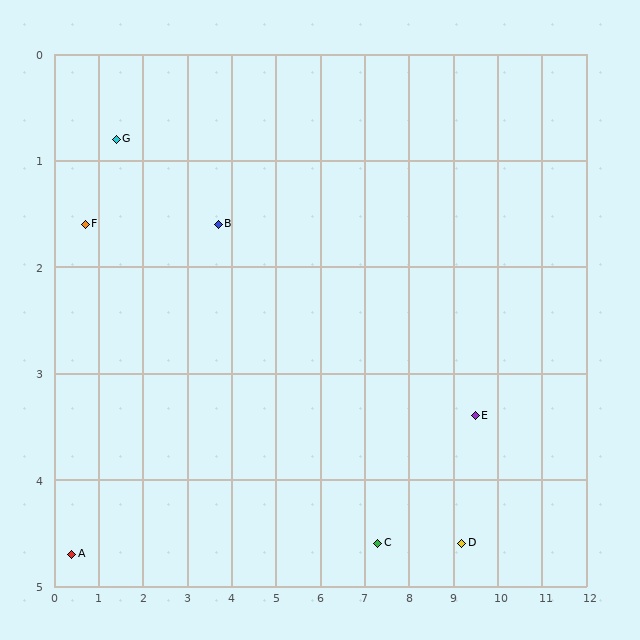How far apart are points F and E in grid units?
Points F and E are about 9.0 grid units apart.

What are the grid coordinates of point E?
Point E is at approximately (9.5, 3.4).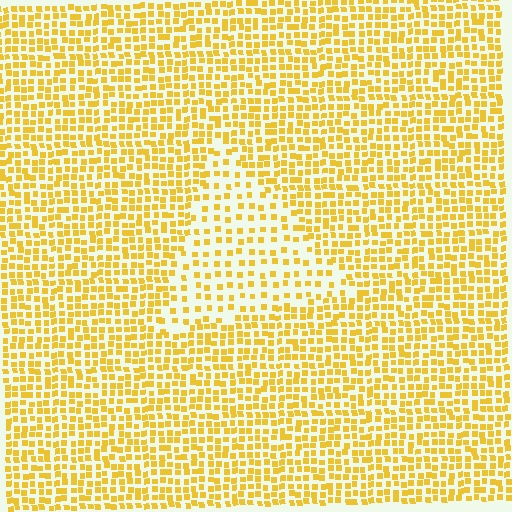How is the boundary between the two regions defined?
The boundary is defined by a change in element density (approximately 1.9x ratio). All elements are the same color, size, and shape.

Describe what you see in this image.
The image contains small yellow elements arranged at two different densities. A triangle-shaped region is visible where the elements are less densely packed than the surrounding area.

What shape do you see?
I see a triangle.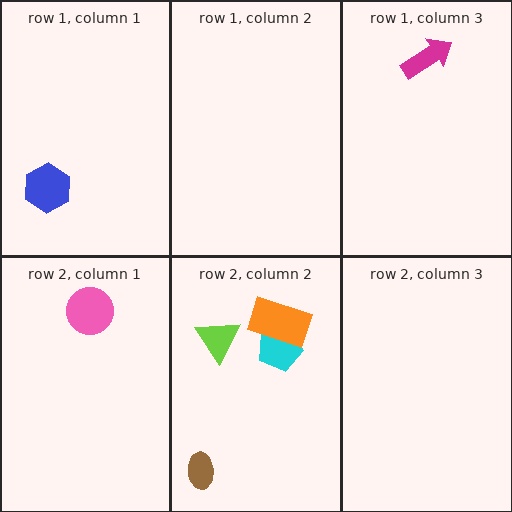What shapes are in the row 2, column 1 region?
The pink circle.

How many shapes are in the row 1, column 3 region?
1.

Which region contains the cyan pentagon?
The row 2, column 2 region.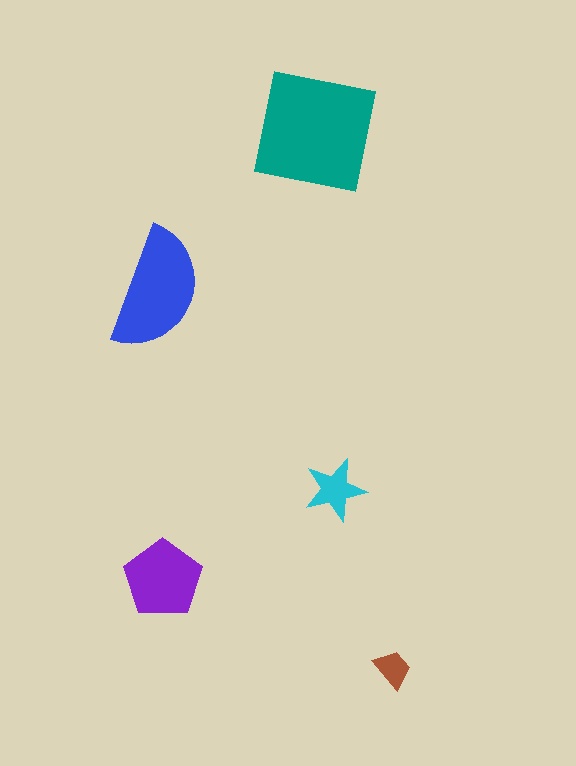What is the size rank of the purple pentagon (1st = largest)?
3rd.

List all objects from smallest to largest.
The brown trapezoid, the cyan star, the purple pentagon, the blue semicircle, the teal square.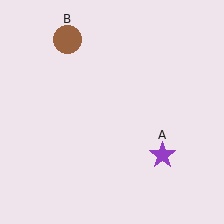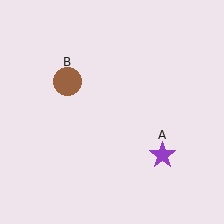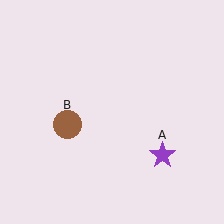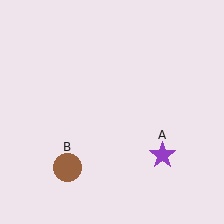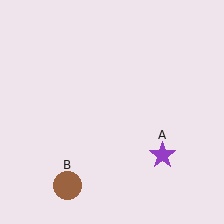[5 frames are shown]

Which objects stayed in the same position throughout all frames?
Purple star (object A) remained stationary.